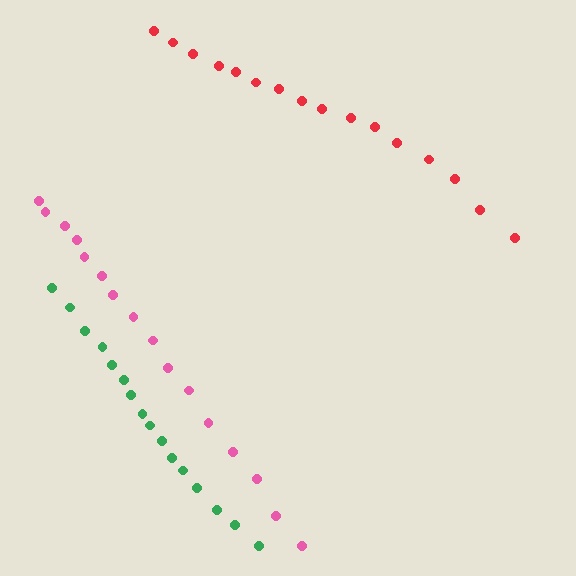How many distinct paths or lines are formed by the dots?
There are 3 distinct paths.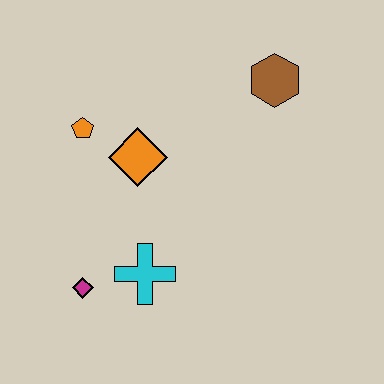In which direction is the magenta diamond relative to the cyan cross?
The magenta diamond is to the left of the cyan cross.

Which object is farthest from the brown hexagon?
The magenta diamond is farthest from the brown hexagon.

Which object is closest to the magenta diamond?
The cyan cross is closest to the magenta diamond.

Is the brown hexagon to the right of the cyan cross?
Yes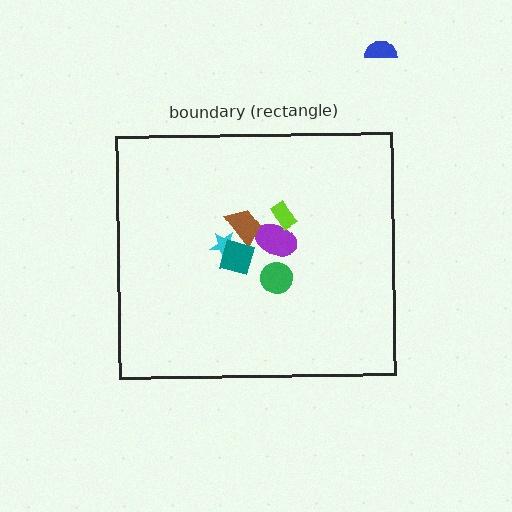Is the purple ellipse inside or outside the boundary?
Inside.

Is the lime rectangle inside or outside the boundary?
Inside.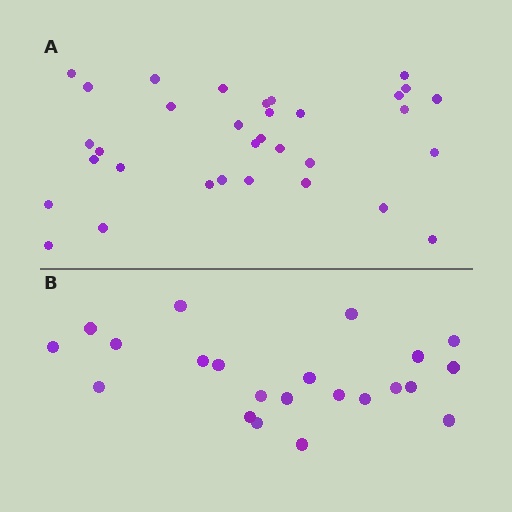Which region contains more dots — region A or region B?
Region A (the top region) has more dots.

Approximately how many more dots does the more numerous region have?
Region A has roughly 12 or so more dots than region B.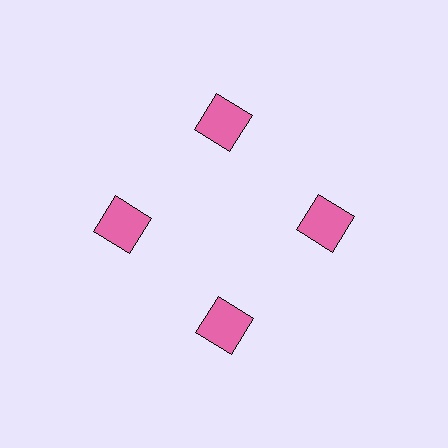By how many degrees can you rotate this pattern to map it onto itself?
The pattern maps onto itself every 90 degrees of rotation.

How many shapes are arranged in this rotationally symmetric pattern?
There are 4 shapes, arranged in 4 groups of 1.